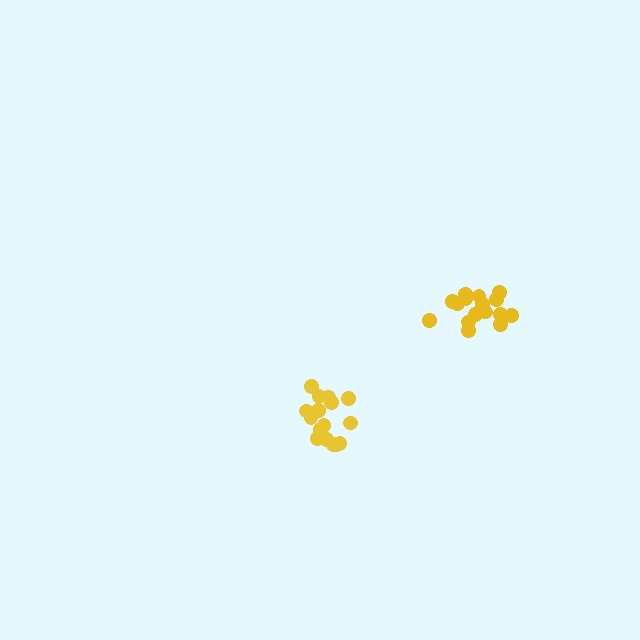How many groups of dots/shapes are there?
There are 2 groups.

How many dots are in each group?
Group 1: 16 dots, Group 2: 16 dots (32 total).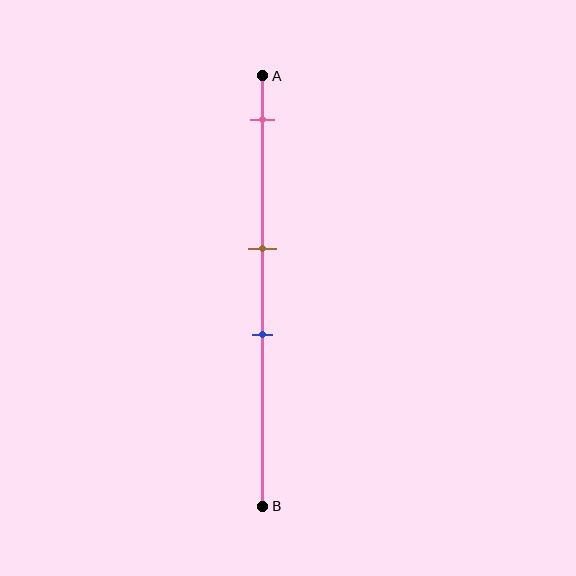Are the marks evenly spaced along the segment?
No, the marks are not evenly spaced.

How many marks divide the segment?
There are 3 marks dividing the segment.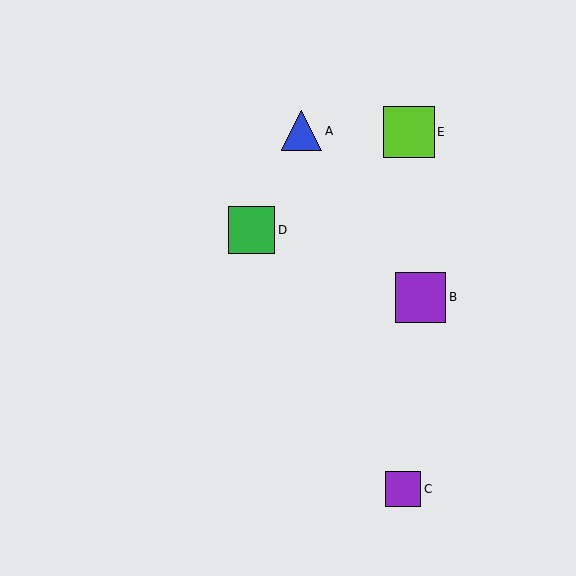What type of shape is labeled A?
Shape A is a blue triangle.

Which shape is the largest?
The lime square (labeled E) is the largest.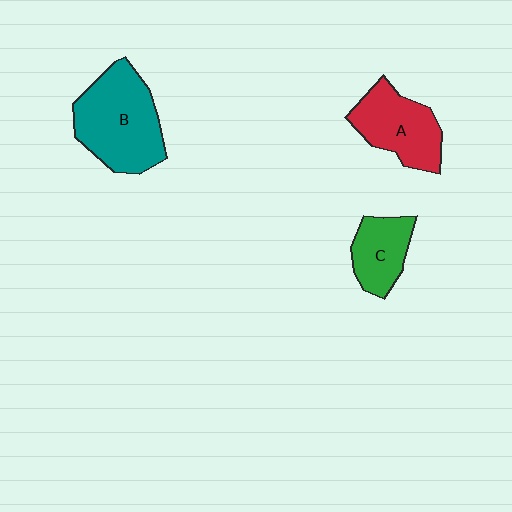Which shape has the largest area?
Shape B (teal).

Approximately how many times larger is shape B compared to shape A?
Approximately 1.4 times.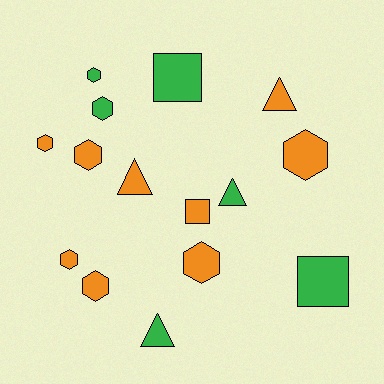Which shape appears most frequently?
Hexagon, with 8 objects.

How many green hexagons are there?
There are 2 green hexagons.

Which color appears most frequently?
Orange, with 9 objects.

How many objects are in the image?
There are 15 objects.